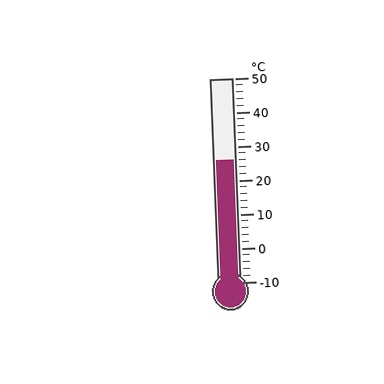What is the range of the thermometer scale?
The thermometer scale ranges from -10°C to 50°C.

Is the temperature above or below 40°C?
The temperature is below 40°C.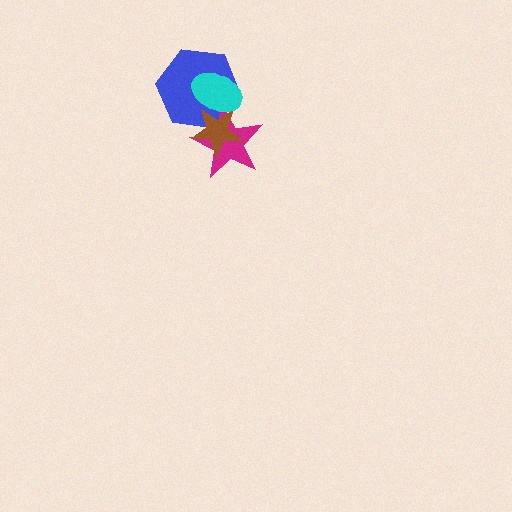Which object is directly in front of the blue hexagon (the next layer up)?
The magenta star is directly in front of the blue hexagon.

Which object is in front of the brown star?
The cyan ellipse is in front of the brown star.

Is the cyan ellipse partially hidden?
No, no other shape covers it.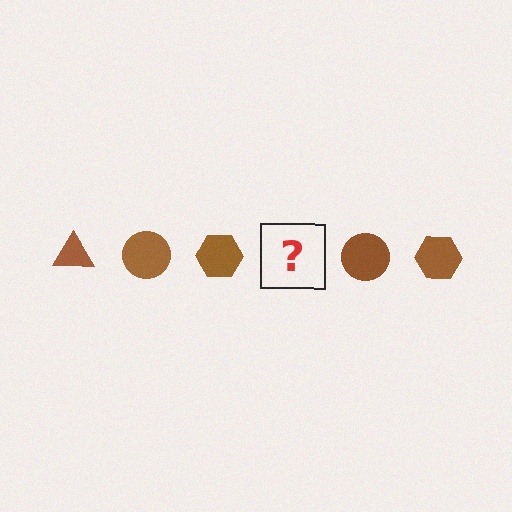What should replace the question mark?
The question mark should be replaced with a brown triangle.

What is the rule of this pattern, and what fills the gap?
The rule is that the pattern cycles through triangle, circle, hexagon shapes in brown. The gap should be filled with a brown triangle.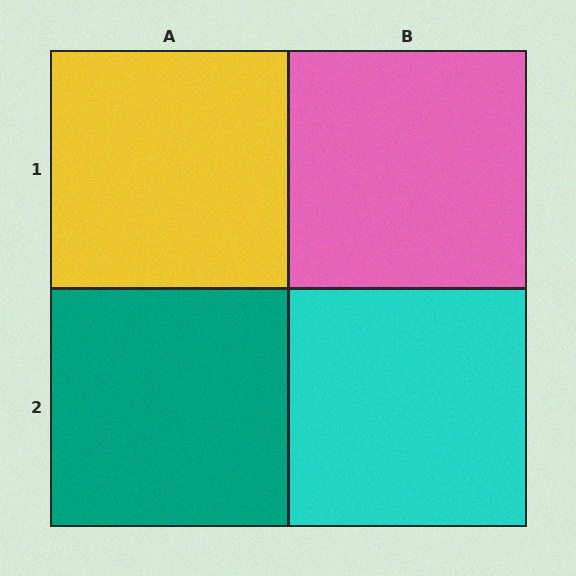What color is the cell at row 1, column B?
Pink.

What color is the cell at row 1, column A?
Yellow.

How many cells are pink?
1 cell is pink.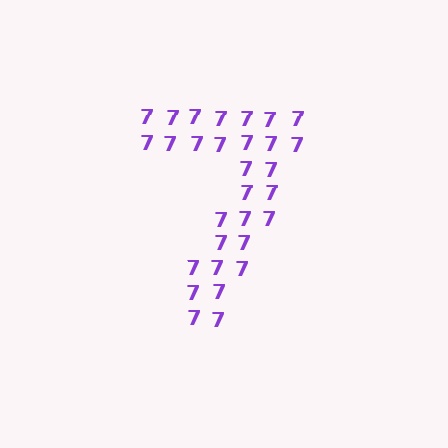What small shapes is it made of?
It is made of small digit 7's.